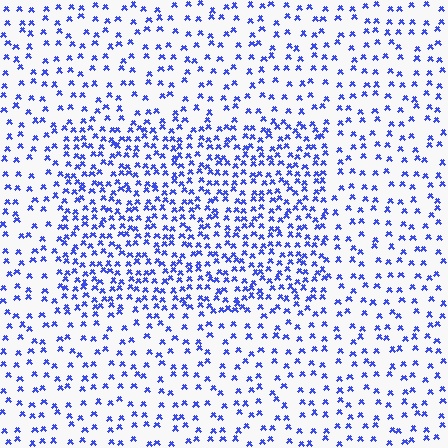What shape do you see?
I see a rectangle.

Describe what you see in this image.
The image contains small blue elements arranged at two different densities. A rectangle-shaped region is visible where the elements are more densely packed than the surrounding area.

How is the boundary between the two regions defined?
The boundary is defined by a change in element density (approximately 2.1x ratio). All elements are the same color, size, and shape.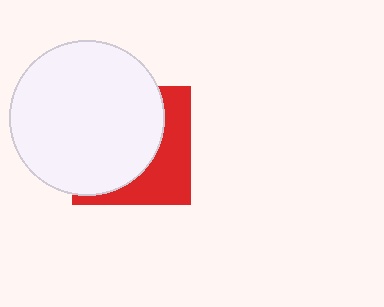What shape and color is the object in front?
The object in front is a white circle.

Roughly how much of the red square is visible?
A small part of it is visible (roughly 38%).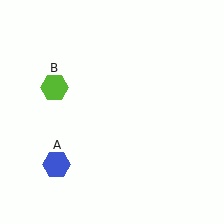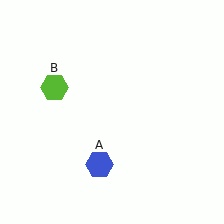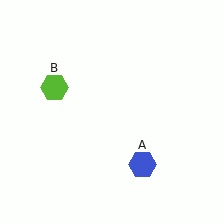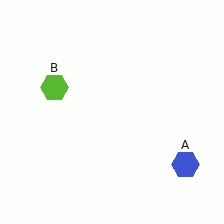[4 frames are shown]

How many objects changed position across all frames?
1 object changed position: blue hexagon (object A).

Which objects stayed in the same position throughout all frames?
Lime hexagon (object B) remained stationary.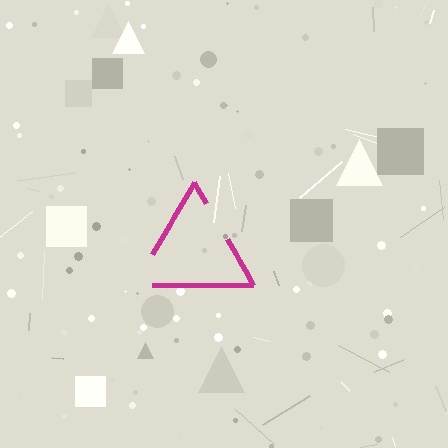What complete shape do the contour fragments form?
The contour fragments form a triangle.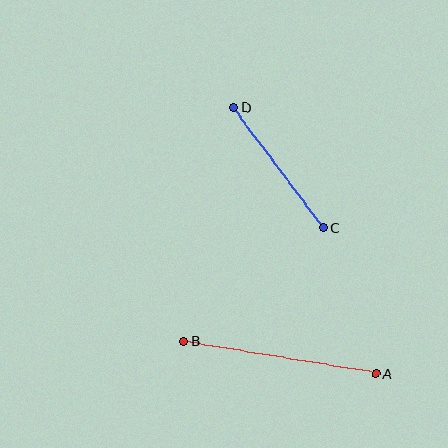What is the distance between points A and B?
The distance is approximately 195 pixels.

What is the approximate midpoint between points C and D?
The midpoint is at approximately (278, 168) pixels.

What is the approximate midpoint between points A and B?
The midpoint is at approximately (280, 357) pixels.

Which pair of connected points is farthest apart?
Points A and B are farthest apart.